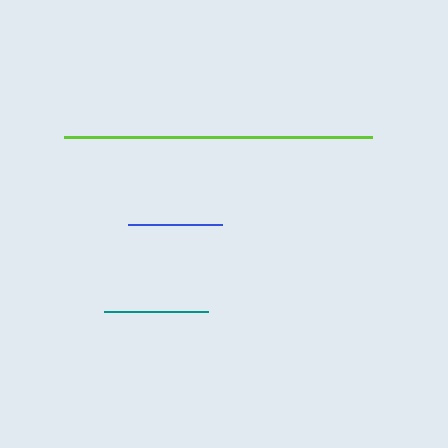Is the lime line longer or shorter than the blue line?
The lime line is longer than the blue line.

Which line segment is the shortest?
The blue line is the shortest at approximately 94 pixels.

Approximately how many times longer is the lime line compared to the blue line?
The lime line is approximately 3.3 times the length of the blue line.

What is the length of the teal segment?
The teal segment is approximately 104 pixels long.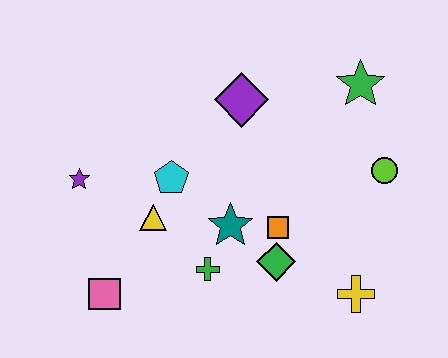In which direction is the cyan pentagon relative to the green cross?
The cyan pentagon is above the green cross.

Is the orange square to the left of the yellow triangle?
No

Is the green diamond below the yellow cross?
No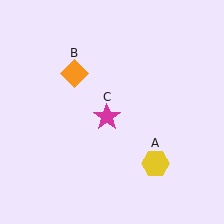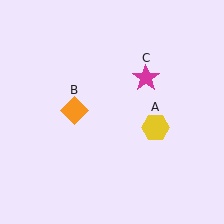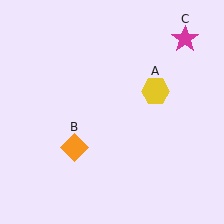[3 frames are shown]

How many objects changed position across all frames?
3 objects changed position: yellow hexagon (object A), orange diamond (object B), magenta star (object C).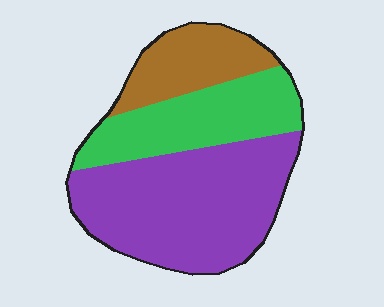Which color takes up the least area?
Brown, at roughly 20%.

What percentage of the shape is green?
Green covers about 30% of the shape.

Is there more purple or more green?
Purple.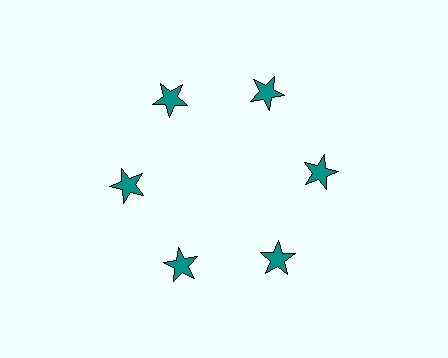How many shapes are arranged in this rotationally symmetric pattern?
There are 6 shapes, arranged in 6 groups of 1.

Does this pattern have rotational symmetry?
Yes, this pattern has 6-fold rotational symmetry. It looks the same after rotating 60 degrees around the center.